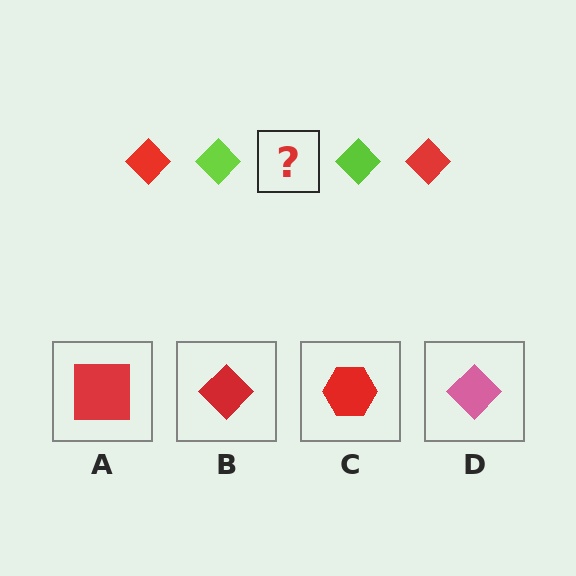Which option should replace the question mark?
Option B.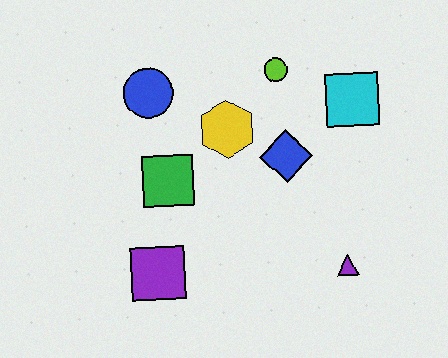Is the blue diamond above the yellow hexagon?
No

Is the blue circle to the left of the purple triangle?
Yes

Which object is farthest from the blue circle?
The purple triangle is farthest from the blue circle.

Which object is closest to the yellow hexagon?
The blue diamond is closest to the yellow hexagon.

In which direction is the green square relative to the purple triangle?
The green square is to the left of the purple triangle.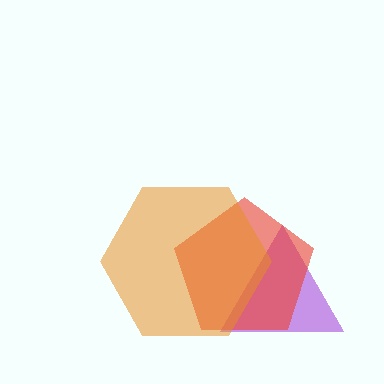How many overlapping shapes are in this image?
There are 3 overlapping shapes in the image.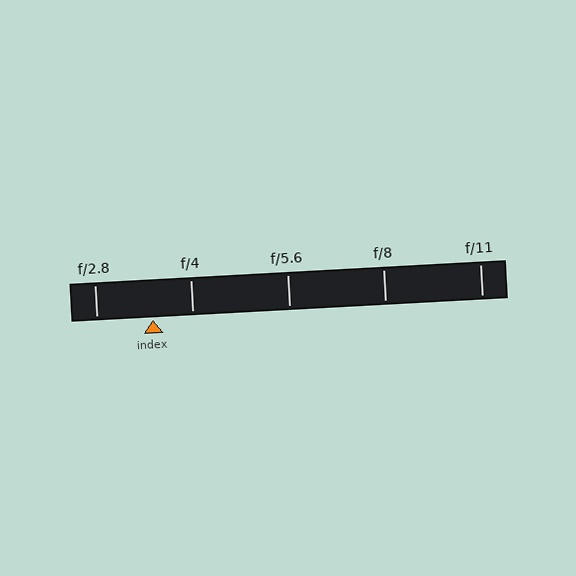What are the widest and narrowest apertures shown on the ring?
The widest aperture shown is f/2.8 and the narrowest is f/11.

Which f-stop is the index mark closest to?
The index mark is closest to f/4.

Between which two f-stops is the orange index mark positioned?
The index mark is between f/2.8 and f/4.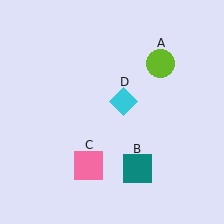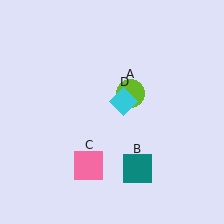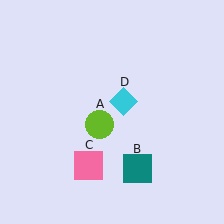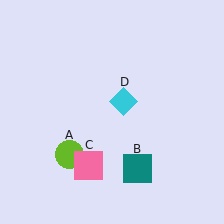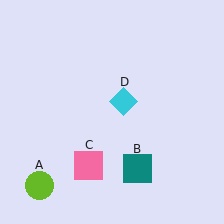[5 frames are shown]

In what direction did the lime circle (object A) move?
The lime circle (object A) moved down and to the left.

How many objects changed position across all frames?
1 object changed position: lime circle (object A).